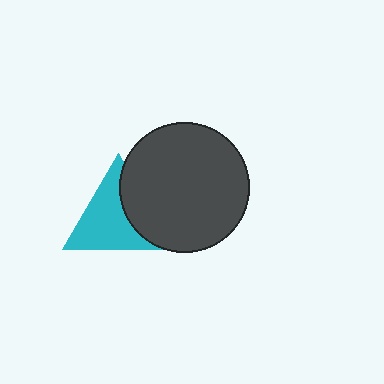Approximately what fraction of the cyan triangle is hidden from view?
Roughly 34% of the cyan triangle is hidden behind the dark gray circle.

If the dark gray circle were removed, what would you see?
You would see the complete cyan triangle.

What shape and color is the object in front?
The object in front is a dark gray circle.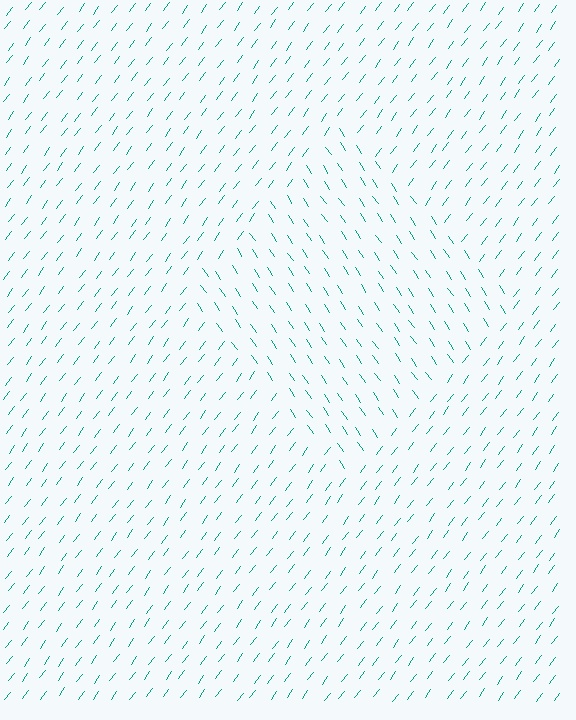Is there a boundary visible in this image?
Yes, there is a texture boundary formed by a change in line orientation.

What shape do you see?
I see a diamond.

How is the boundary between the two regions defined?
The boundary is defined purely by a change in line orientation (approximately 71 degrees difference). All lines are the same color and thickness.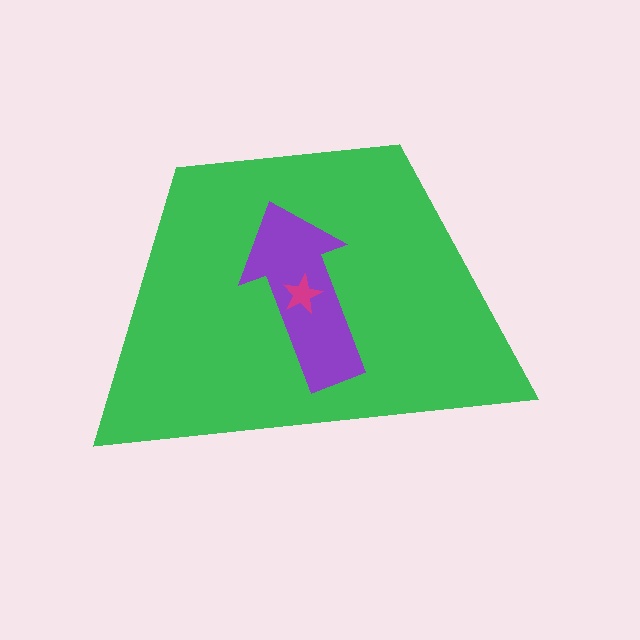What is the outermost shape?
The green trapezoid.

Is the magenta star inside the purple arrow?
Yes.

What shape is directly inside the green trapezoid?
The purple arrow.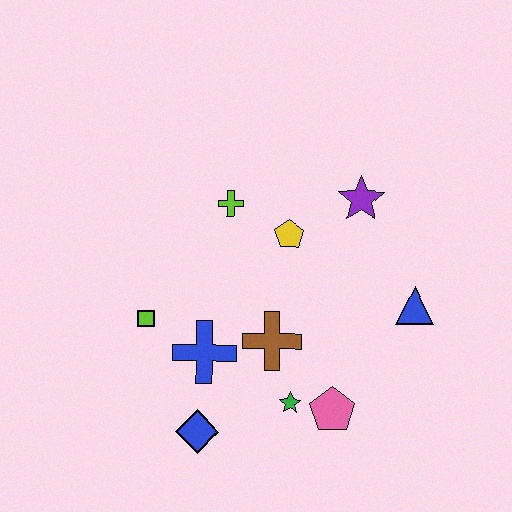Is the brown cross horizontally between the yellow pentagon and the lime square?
Yes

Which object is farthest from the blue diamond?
The purple star is farthest from the blue diamond.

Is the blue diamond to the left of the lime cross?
Yes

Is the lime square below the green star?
No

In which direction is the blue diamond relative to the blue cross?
The blue diamond is below the blue cross.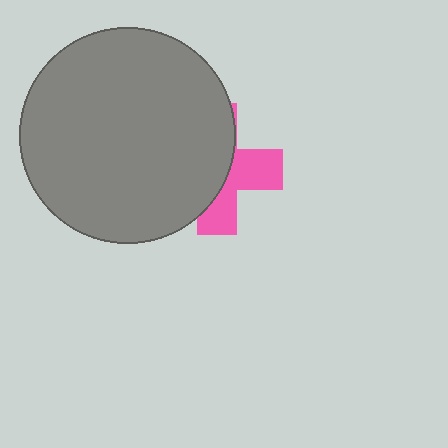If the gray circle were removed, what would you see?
You would see the complete pink cross.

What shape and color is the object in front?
The object in front is a gray circle.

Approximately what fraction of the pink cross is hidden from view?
Roughly 58% of the pink cross is hidden behind the gray circle.